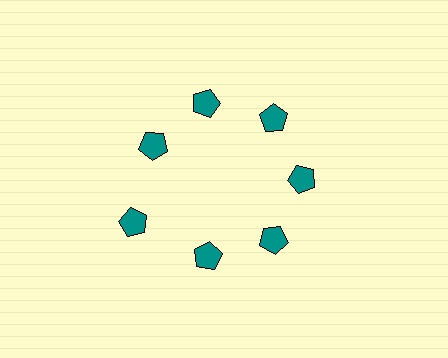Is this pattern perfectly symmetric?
No. The 7 teal pentagons are arranged in a ring, but one element near the 8 o'clock position is pushed outward from the center, breaking the 7-fold rotational symmetry.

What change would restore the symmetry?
The symmetry would be restored by moving it inward, back onto the ring so that all 7 pentagons sit at equal angles and equal distance from the center.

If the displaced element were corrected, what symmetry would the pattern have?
It would have 7-fold rotational symmetry — the pattern would map onto itself every 51 degrees.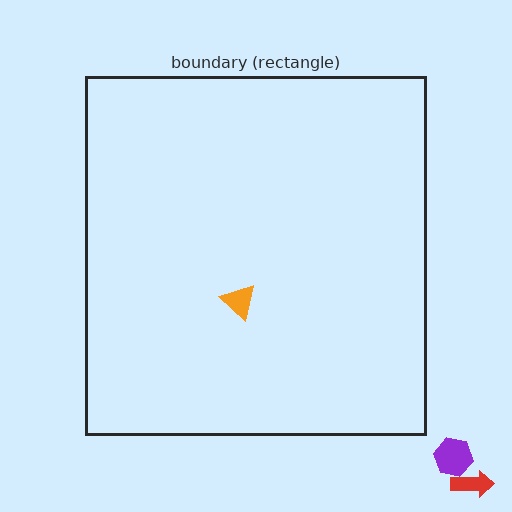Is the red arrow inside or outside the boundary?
Outside.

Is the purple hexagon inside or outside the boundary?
Outside.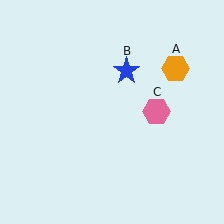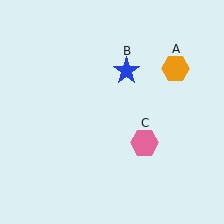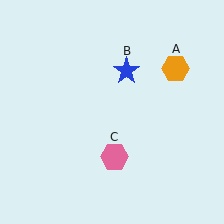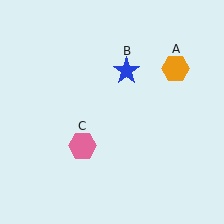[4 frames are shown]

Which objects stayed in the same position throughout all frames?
Orange hexagon (object A) and blue star (object B) remained stationary.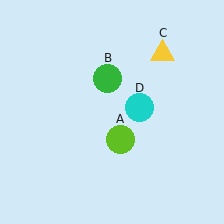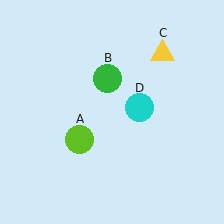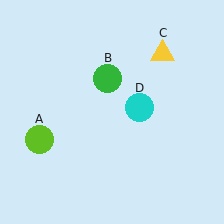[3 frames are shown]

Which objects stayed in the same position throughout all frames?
Green circle (object B) and yellow triangle (object C) and cyan circle (object D) remained stationary.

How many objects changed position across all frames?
1 object changed position: lime circle (object A).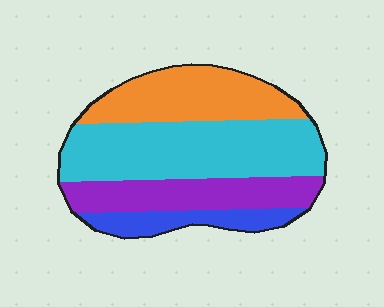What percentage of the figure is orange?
Orange takes up about one quarter (1/4) of the figure.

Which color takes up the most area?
Cyan, at roughly 40%.